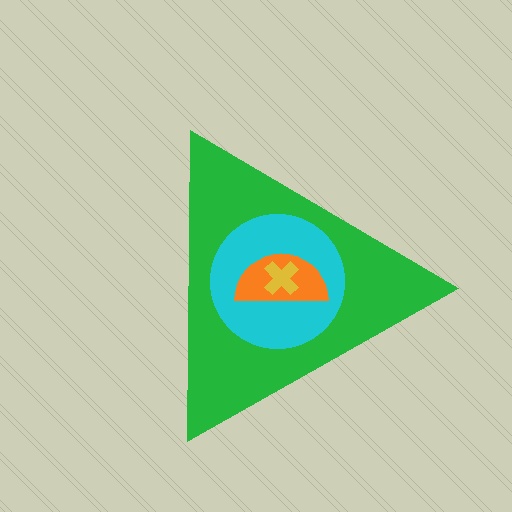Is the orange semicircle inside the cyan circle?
Yes.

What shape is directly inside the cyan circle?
The orange semicircle.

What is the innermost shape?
The yellow cross.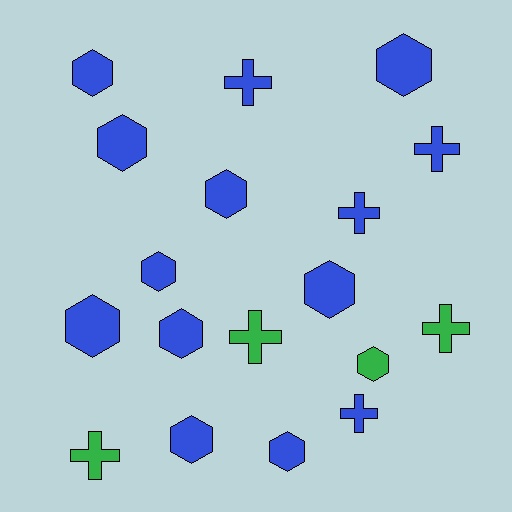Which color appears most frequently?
Blue, with 14 objects.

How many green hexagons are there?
There is 1 green hexagon.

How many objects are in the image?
There are 18 objects.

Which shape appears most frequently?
Hexagon, with 11 objects.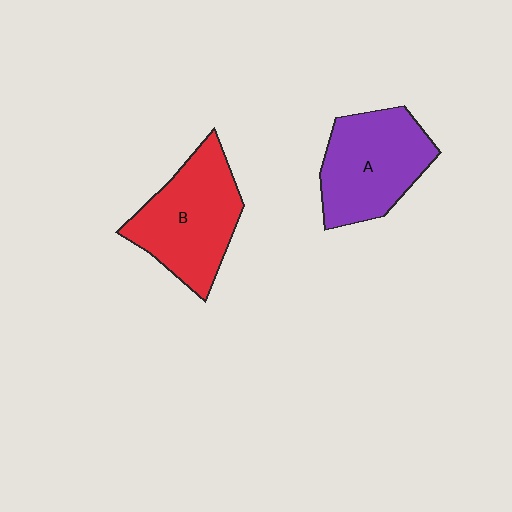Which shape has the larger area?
Shape B (red).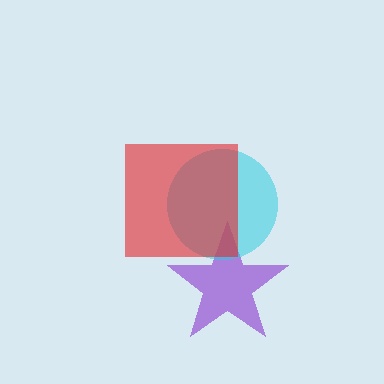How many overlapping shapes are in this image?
There are 3 overlapping shapes in the image.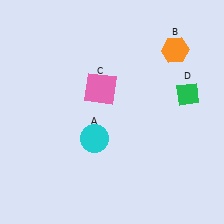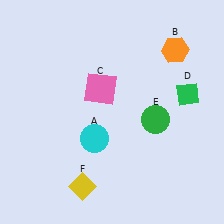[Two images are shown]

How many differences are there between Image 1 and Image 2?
There are 2 differences between the two images.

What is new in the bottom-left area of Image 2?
A yellow diamond (F) was added in the bottom-left area of Image 2.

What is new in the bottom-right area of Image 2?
A green circle (E) was added in the bottom-right area of Image 2.